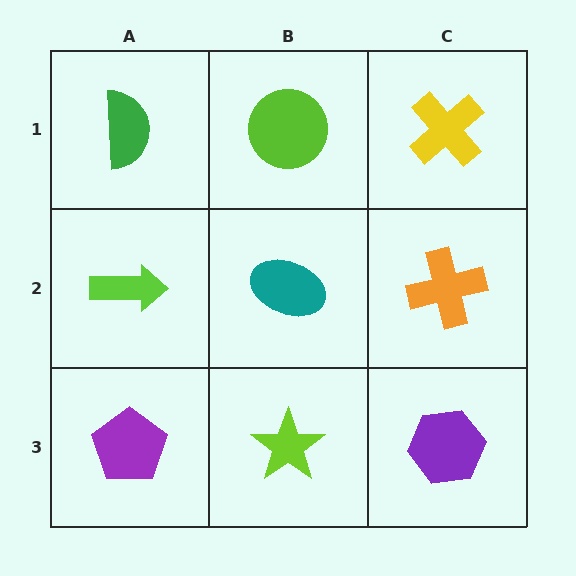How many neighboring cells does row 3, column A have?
2.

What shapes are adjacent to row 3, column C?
An orange cross (row 2, column C), a lime star (row 3, column B).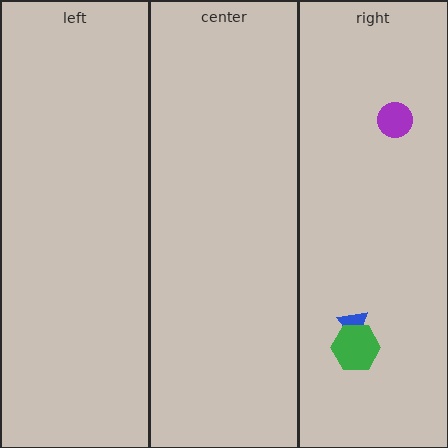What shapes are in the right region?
The purple circle, the blue triangle, the green hexagon.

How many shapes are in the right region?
3.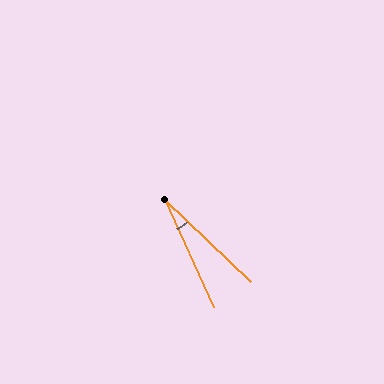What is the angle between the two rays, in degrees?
Approximately 22 degrees.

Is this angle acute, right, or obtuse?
It is acute.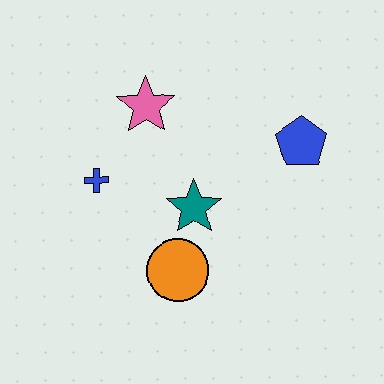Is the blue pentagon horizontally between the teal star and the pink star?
No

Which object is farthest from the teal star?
The blue pentagon is farthest from the teal star.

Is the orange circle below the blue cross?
Yes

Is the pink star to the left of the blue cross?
No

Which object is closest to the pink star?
The blue cross is closest to the pink star.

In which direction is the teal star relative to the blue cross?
The teal star is to the right of the blue cross.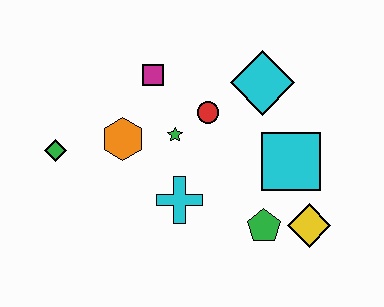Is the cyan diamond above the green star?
Yes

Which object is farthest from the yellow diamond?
The green diamond is farthest from the yellow diamond.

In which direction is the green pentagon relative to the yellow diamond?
The green pentagon is to the left of the yellow diamond.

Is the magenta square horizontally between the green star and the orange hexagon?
Yes